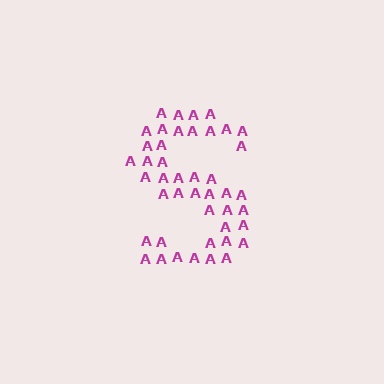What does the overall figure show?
The overall figure shows the letter S.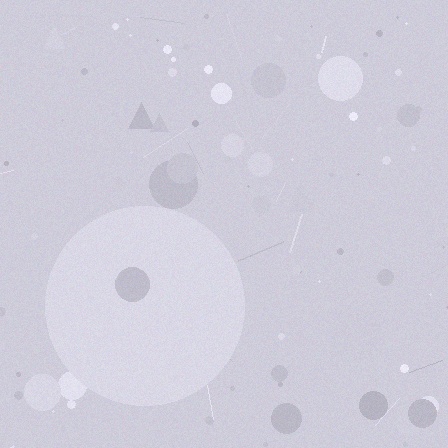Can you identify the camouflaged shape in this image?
The camouflaged shape is a circle.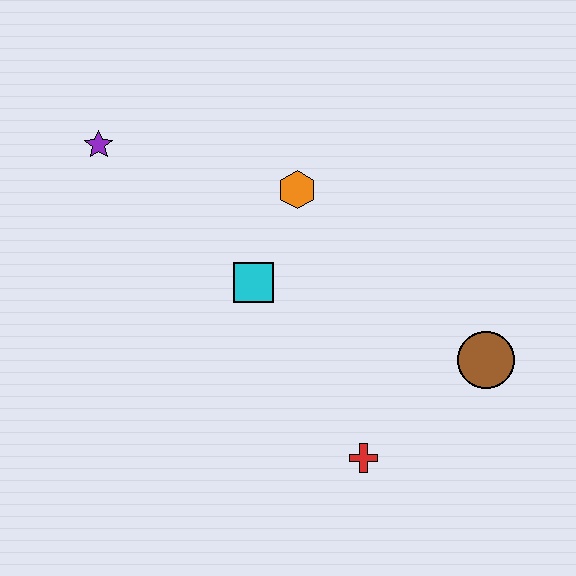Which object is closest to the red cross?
The brown circle is closest to the red cross.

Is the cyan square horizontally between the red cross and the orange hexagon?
No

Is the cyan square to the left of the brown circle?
Yes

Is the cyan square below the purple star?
Yes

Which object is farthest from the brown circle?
The purple star is farthest from the brown circle.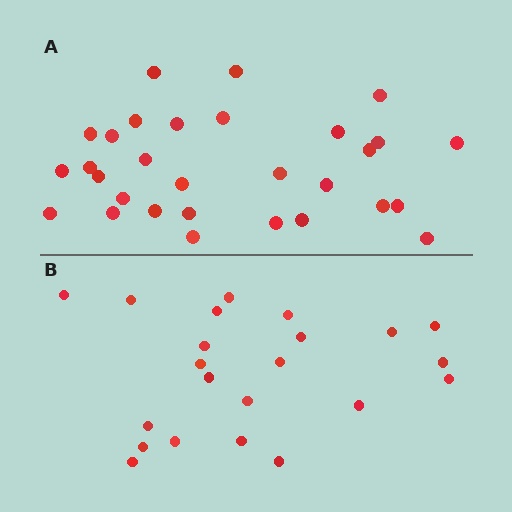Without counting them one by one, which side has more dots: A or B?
Region A (the top region) has more dots.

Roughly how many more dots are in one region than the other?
Region A has roughly 8 or so more dots than region B.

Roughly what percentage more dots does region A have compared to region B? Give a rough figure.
About 35% more.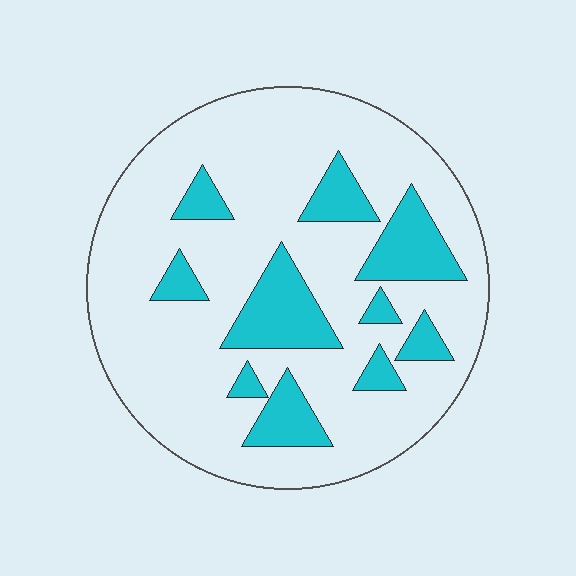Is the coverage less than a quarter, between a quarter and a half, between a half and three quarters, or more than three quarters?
Less than a quarter.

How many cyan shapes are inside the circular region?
10.